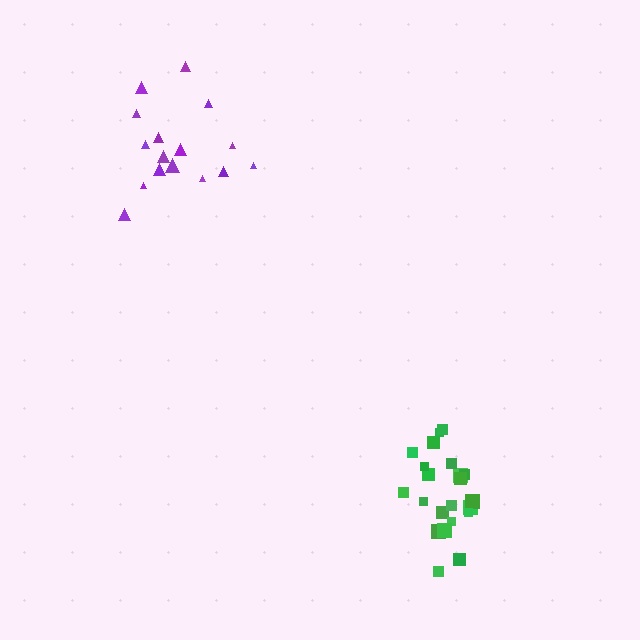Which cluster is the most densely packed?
Green.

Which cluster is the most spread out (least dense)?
Purple.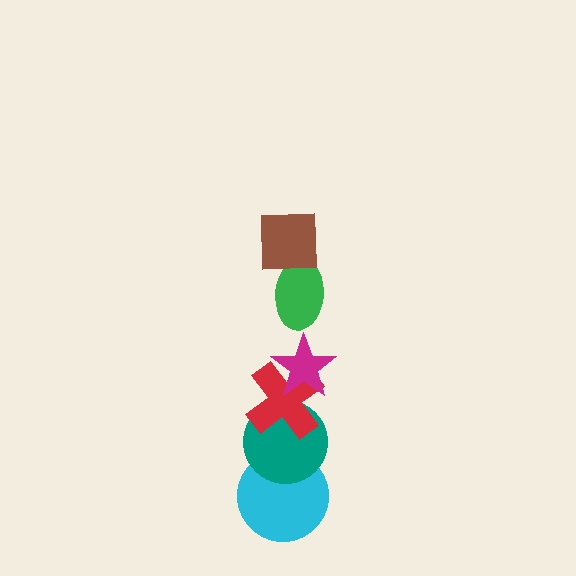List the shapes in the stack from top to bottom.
From top to bottom: the brown square, the green ellipse, the magenta star, the red cross, the teal circle, the cyan circle.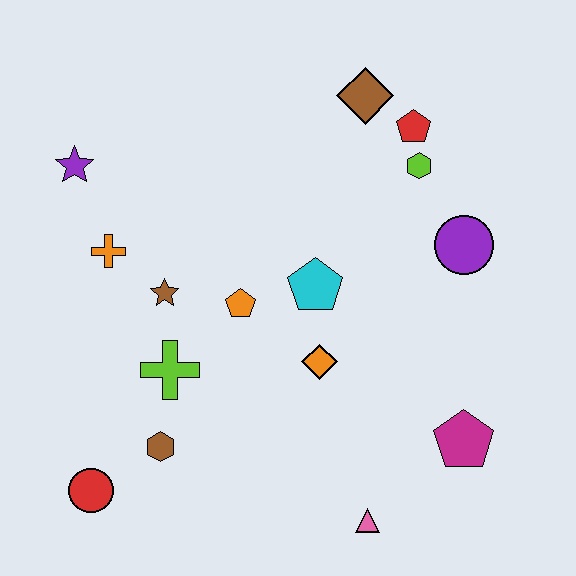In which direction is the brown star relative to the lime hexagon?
The brown star is to the left of the lime hexagon.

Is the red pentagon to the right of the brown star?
Yes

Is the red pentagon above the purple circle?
Yes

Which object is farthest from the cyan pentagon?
The red circle is farthest from the cyan pentagon.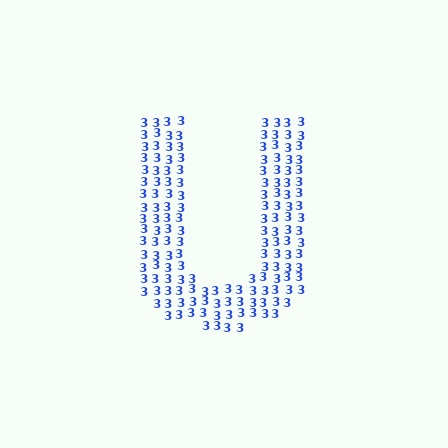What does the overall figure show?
The overall figure shows the letter U.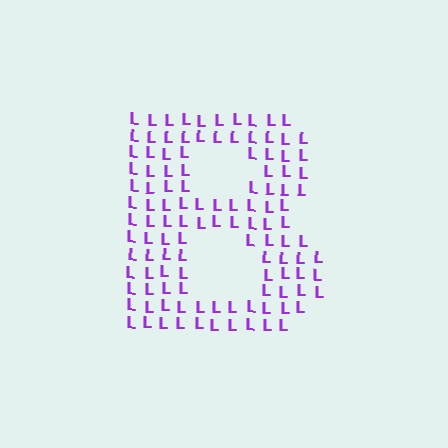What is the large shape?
The large shape is the letter B.